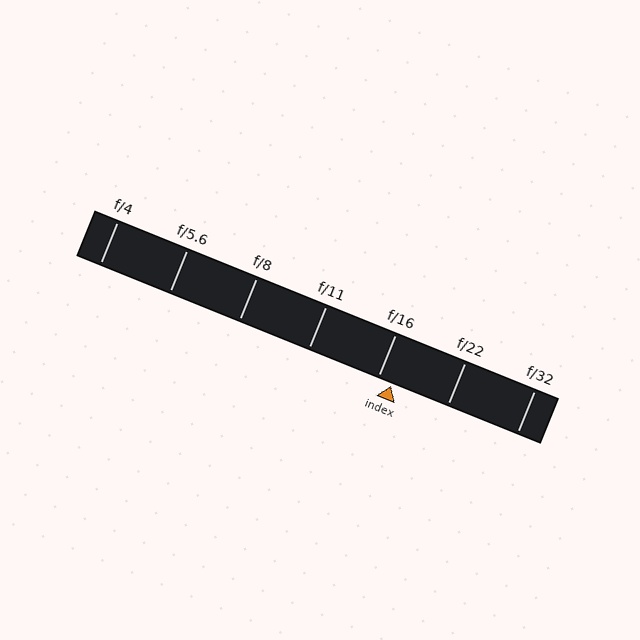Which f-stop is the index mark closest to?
The index mark is closest to f/16.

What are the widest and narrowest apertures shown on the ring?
The widest aperture shown is f/4 and the narrowest is f/32.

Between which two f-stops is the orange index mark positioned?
The index mark is between f/16 and f/22.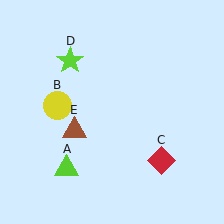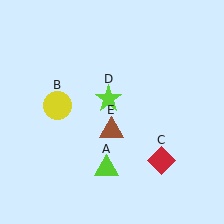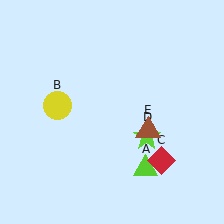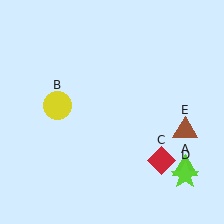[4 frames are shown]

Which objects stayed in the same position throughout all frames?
Yellow circle (object B) and red diamond (object C) remained stationary.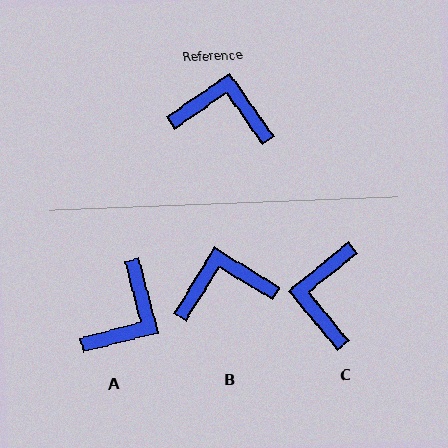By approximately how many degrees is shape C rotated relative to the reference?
Approximately 94 degrees counter-clockwise.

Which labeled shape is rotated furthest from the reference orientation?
A, about 110 degrees away.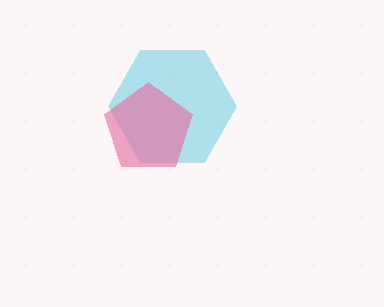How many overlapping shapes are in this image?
There are 2 overlapping shapes in the image.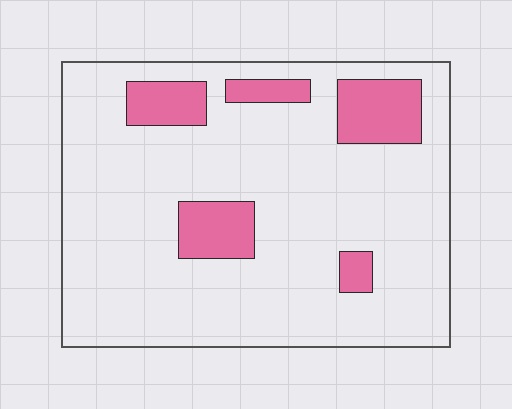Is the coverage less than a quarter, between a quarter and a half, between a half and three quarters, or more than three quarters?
Less than a quarter.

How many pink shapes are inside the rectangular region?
5.